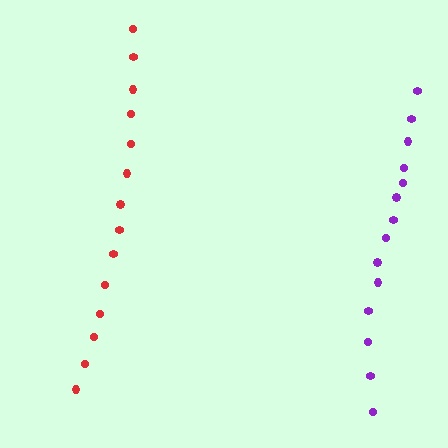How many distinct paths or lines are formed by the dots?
There are 2 distinct paths.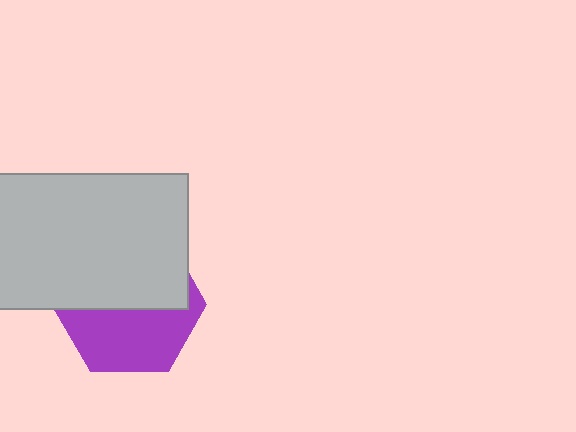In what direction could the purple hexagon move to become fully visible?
The purple hexagon could move down. That would shift it out from behind the light gray rectangle entirely.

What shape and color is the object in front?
The object in front is a light gray rectangle.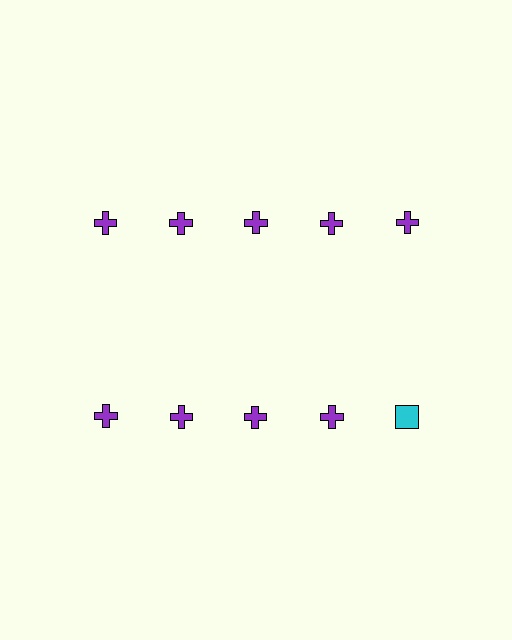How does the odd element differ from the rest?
It differs in both color (cyan instead of purple) and shape (square instead of cross).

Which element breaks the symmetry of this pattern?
The cyan square in the second row, rightmost column breaks the symmetry. All other shapes are purple crosses.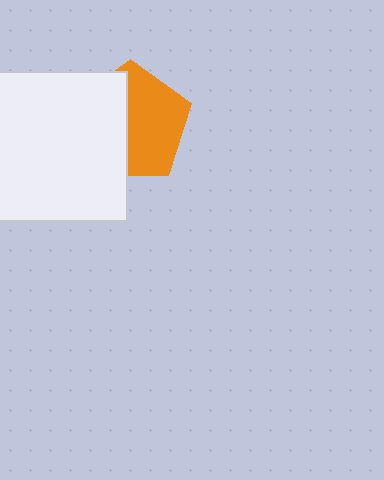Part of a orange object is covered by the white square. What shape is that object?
It is a pentagon.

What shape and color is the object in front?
The object in front is a white square.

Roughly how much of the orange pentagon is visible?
About half of it is visible (roughly 55%).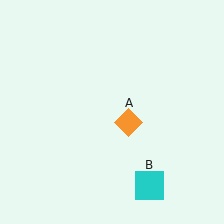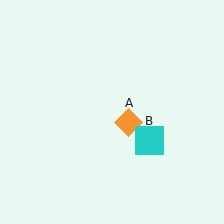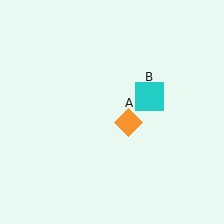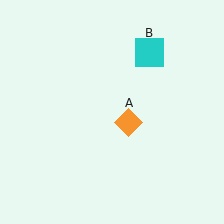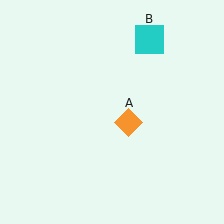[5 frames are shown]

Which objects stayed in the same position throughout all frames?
Orange diamond (object A) remained stationary.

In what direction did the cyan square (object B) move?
The cyan square (object B) moved up.